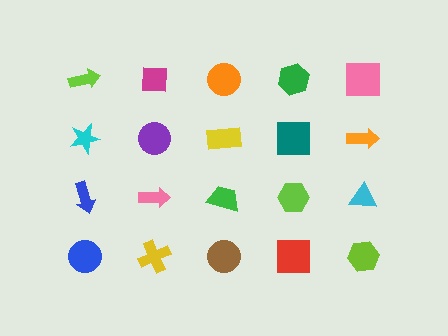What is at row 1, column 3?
An orange circle.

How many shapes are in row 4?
5 shapes.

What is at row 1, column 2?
A magenta square.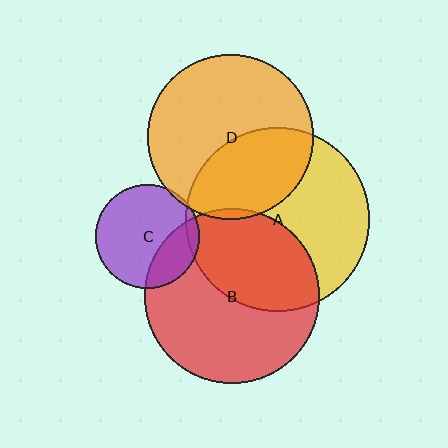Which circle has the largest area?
Circle A (yellow).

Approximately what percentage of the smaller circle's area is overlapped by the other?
Approximately 25%.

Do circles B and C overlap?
Yes.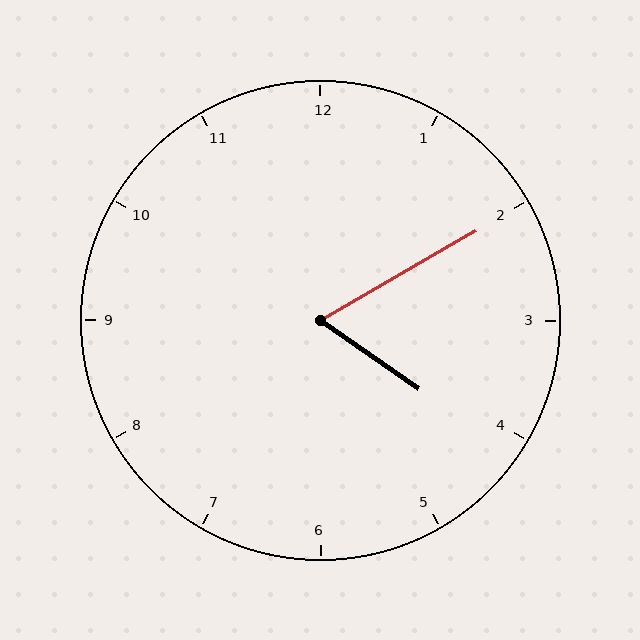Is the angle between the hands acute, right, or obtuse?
It is acute.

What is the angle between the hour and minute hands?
Approximately 65 degrees.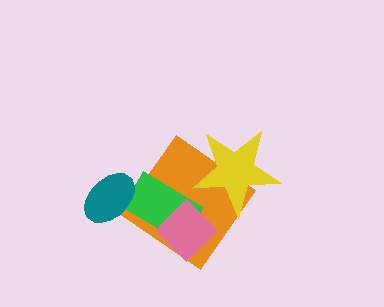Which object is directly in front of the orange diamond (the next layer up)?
The green rectangle is directly in front of the orange diamond.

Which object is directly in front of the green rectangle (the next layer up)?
The pink diamond is directly in front of the green rectangle.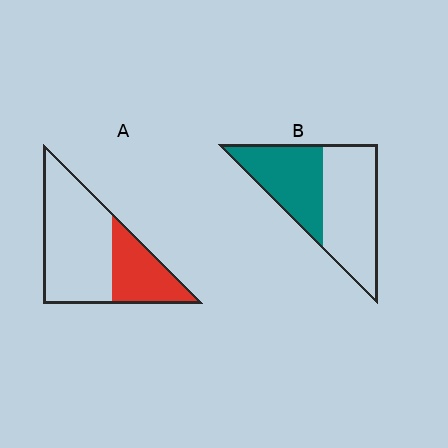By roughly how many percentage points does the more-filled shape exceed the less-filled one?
By roughly 10 percentage points (B over A).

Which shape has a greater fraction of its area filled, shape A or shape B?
Shape B.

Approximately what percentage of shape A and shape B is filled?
A is approximately 30% and B is approximately 45%.